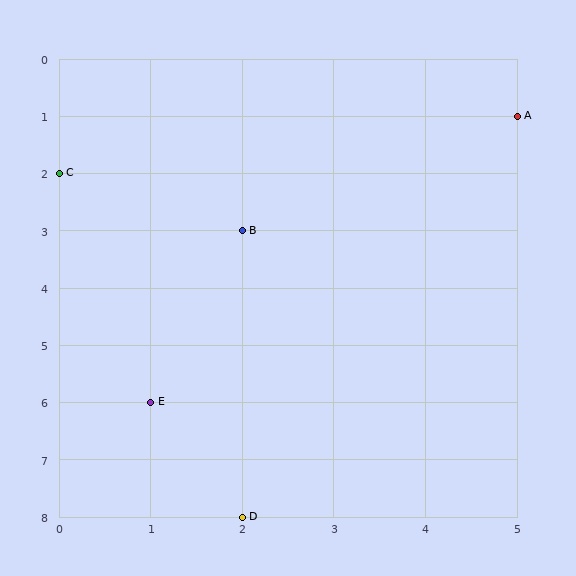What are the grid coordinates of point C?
Point C is at grid coordinates (0, 2).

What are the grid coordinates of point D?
Point D is at grid coordinates (2, 8).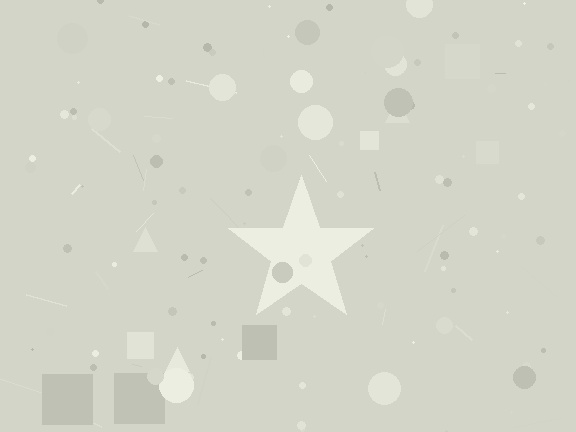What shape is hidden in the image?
A star is hidden in the image.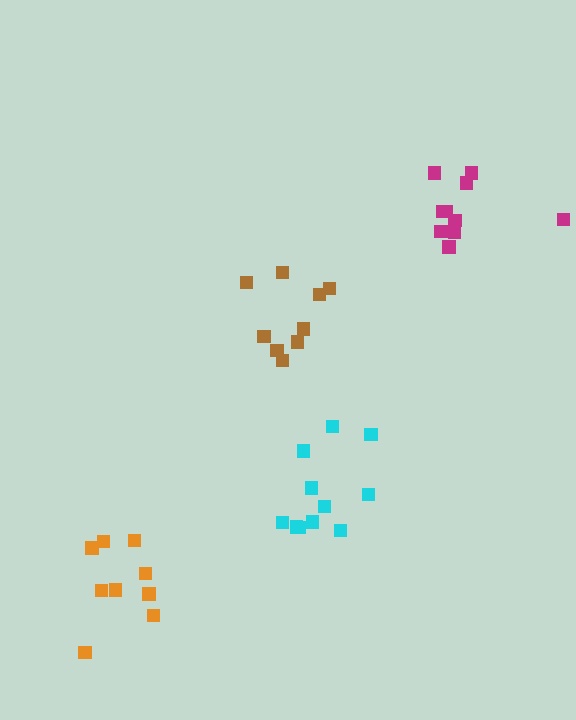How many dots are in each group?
Group 1: 9 dots, Group 2: 11 dots, Group 3: 10 dots, Group 4: 9 dots (39 total).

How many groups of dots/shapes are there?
There are 4 groups.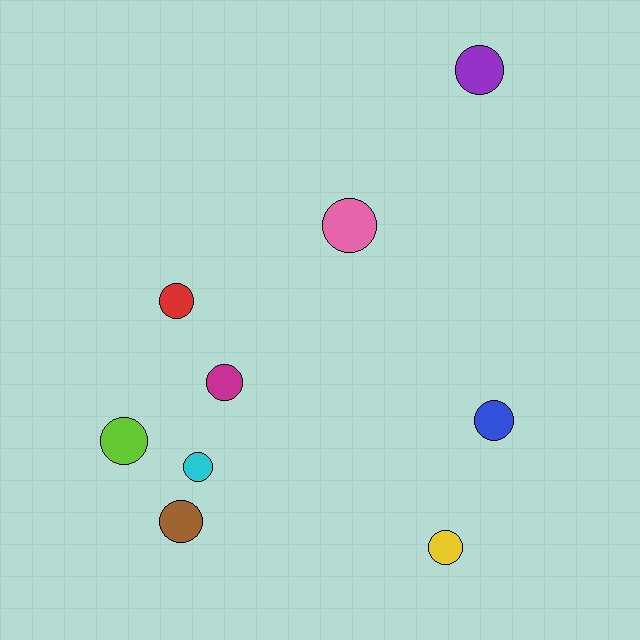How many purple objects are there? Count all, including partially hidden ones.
There is 1 purple object.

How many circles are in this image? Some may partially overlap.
There are 9 circles.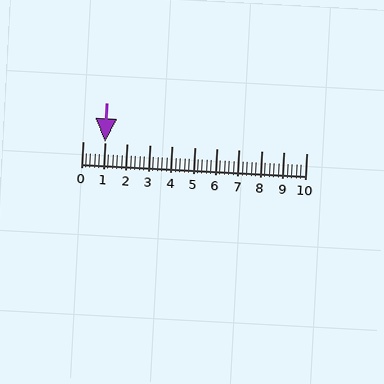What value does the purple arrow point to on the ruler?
The purple arrow points to approximately 1.0.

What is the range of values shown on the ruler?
The ruler shows values from 0 to 10.